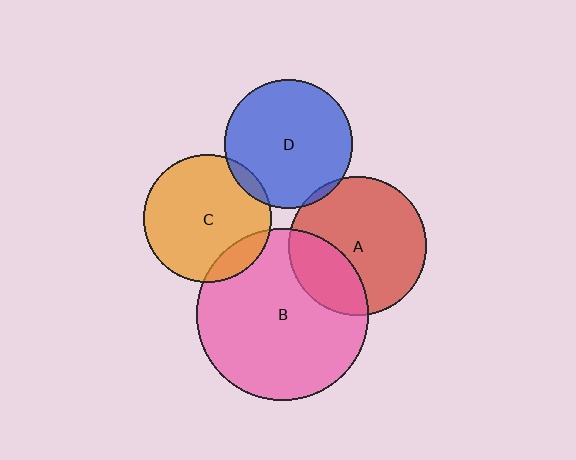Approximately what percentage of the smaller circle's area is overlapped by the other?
Approximately 30%.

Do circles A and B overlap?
Yes.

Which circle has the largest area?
Circle B (pink).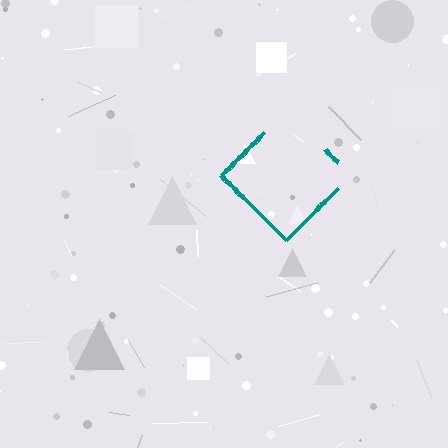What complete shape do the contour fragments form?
The contour fragments form a diamond.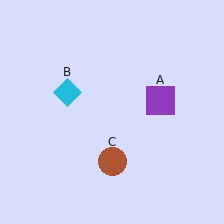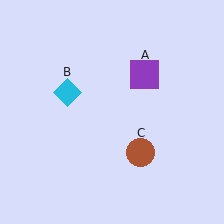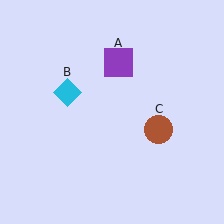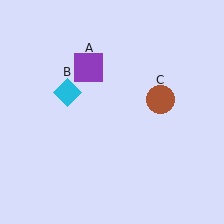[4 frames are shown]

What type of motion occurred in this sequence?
The purple square (object A), brown circle (object C) rotated counterclockwise around the center of the scene.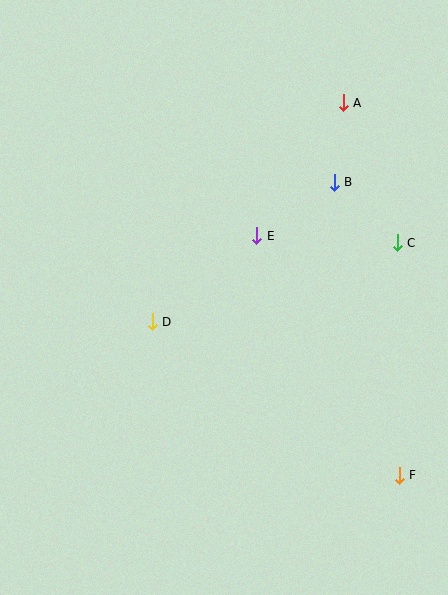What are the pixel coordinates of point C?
Point C is at (397, 243).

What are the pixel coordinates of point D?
Point D is at (152, 322).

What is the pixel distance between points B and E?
The distance between B and E is 94 pixels.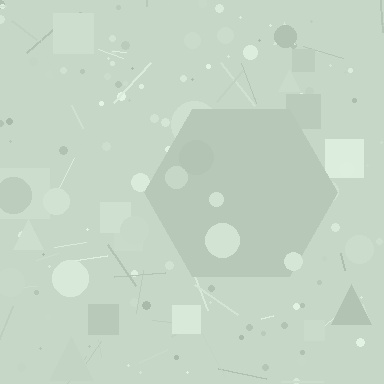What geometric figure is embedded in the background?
A hexagon is embedded in the background.